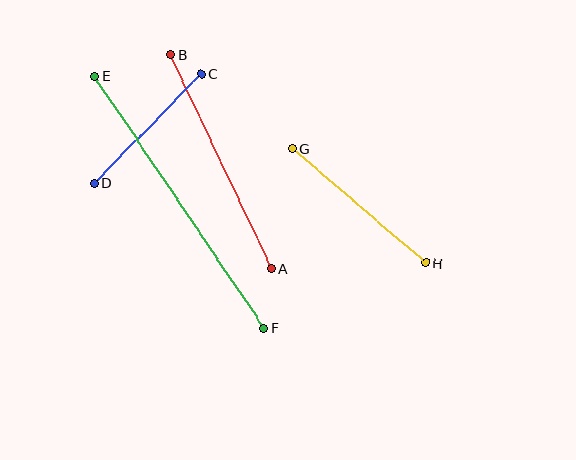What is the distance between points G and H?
The distance is approximately 176 pixels.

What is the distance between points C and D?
The distance is approximately 153 pixels.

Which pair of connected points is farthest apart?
Points E and F are farthest apart.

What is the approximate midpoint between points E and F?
The midpoint is at approximately (179, 202) pixels.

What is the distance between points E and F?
The distance is approximately 303 pixels.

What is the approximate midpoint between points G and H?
The midpoint is at approximately (359, 206) pixels.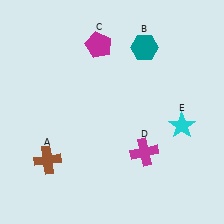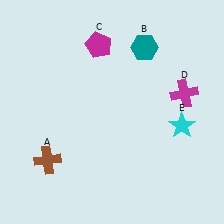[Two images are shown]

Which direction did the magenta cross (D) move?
The magenta cross (D) moved up.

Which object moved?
The magenta cross (D) moved up.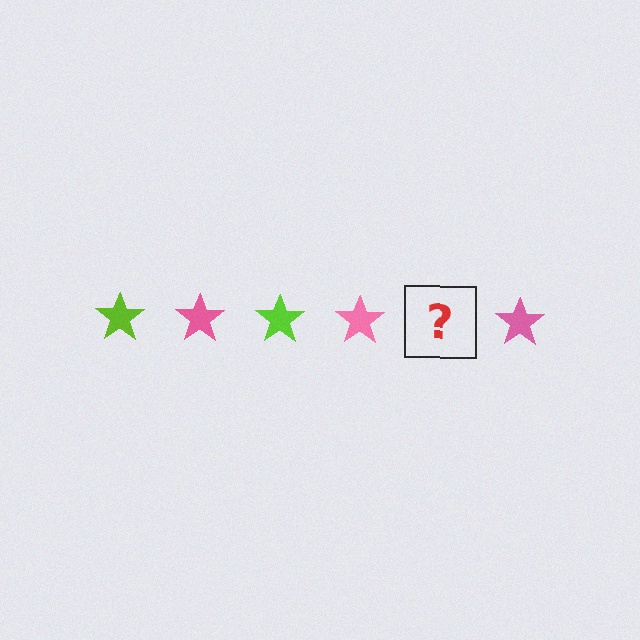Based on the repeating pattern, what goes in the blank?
The blank should be a lime star.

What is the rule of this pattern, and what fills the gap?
The rule is that the pattern cycles through lime, pink stars. The gap should be filled with a lime star.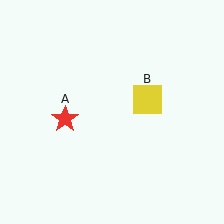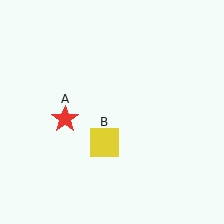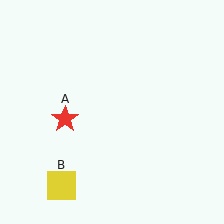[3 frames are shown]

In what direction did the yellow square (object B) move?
The yellow square (object B) moved down and to the left.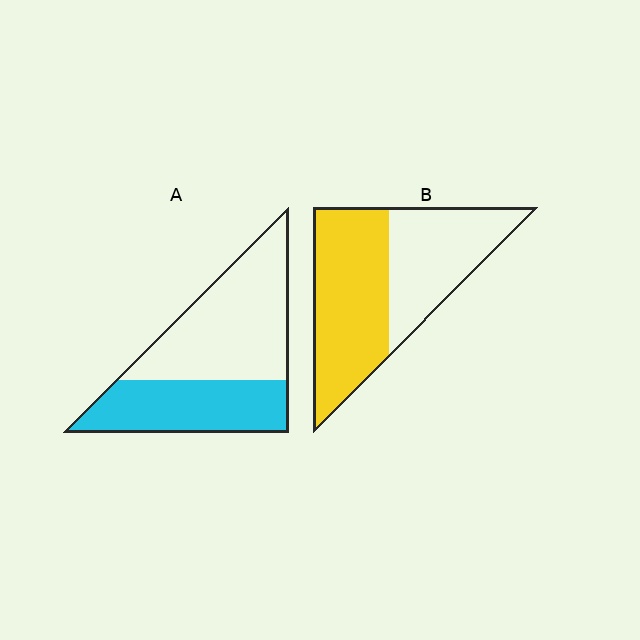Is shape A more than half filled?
No.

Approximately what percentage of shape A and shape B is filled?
A is approximately 40% and B is approximately 55%.